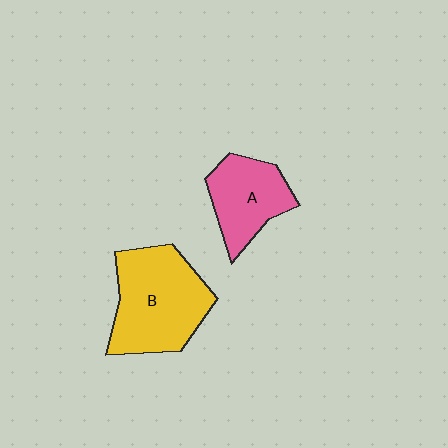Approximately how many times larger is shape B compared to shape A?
Approximately 1.5 times.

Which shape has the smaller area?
Shape A (pink).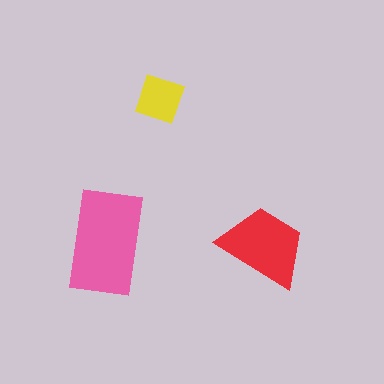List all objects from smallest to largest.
The yellow diamond, the red trapezoid, the pink rectangle.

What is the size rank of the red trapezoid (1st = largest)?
2nd.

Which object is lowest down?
The red trapezoid is bottommost.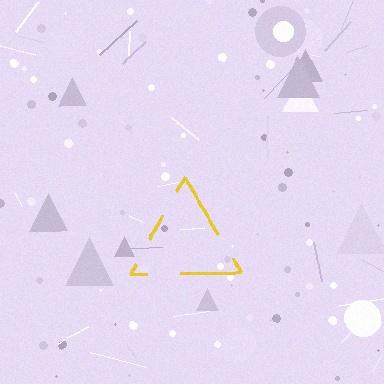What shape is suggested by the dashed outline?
The dashed outline suggests a triangle.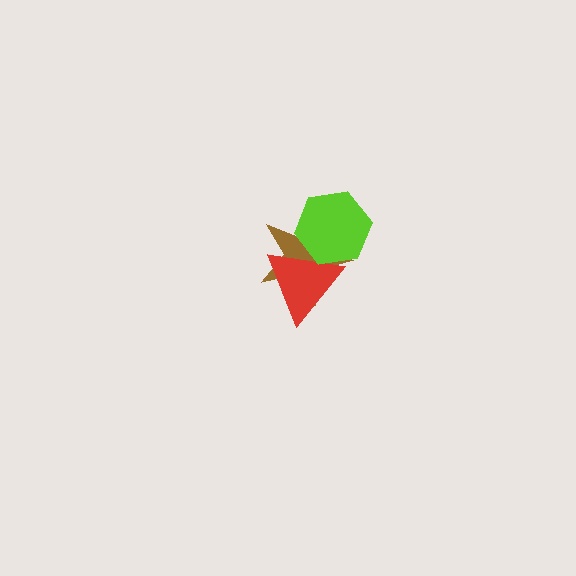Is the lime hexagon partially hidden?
No, no other shape covers it.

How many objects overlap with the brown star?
2 objects overlap with the brown star.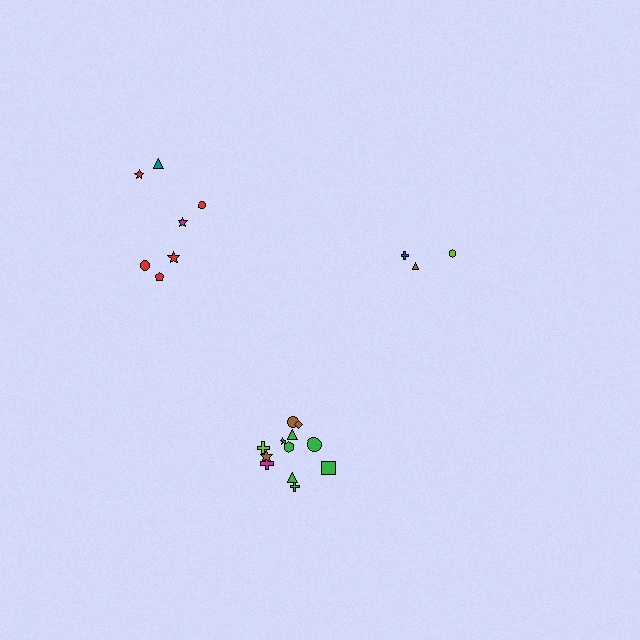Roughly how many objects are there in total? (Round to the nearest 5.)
Roughly 20 objects in total.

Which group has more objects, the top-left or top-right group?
The top-left group.